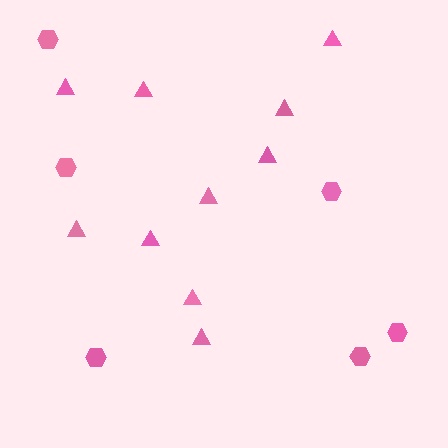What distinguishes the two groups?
There are 2 groups: one group of triangles (10) and one group of hexagons (6).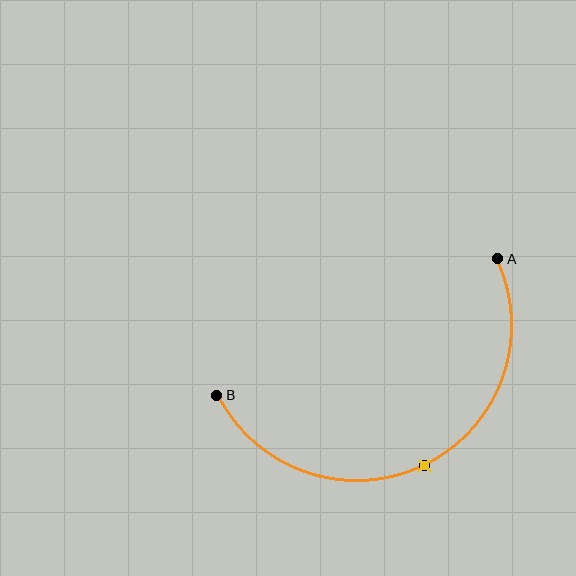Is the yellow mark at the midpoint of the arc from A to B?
Yes. The yellow mark lies on the arc at equal arc-length from both A and B — it is the arc midpoint.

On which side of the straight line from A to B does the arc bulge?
The arc bulges below the straight line connecting A and B.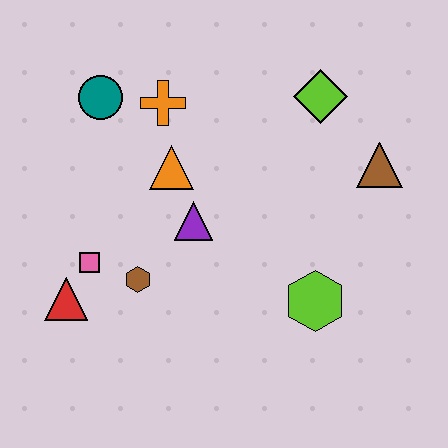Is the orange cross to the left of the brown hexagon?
No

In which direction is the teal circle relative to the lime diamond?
The teal circle is to the left of the lime diamond.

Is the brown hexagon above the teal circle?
No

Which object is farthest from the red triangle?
The brown triangle is farthest from the red triangle.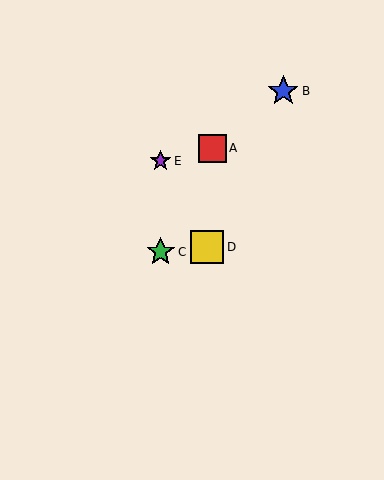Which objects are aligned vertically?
Objects C, E are aligned vertically.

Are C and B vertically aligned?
No, C is at x≈161 and B is at x≈283.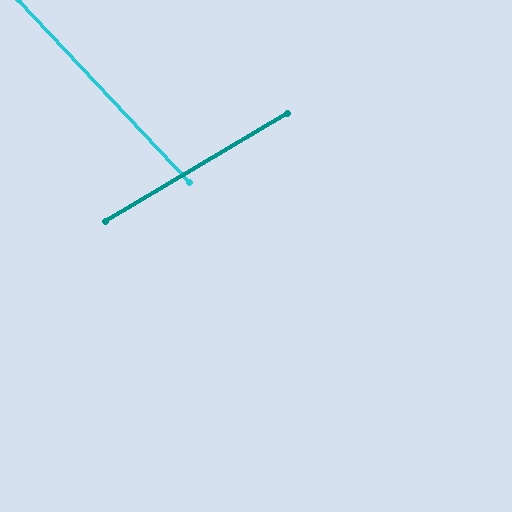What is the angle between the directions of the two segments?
Approximately 78 degrees.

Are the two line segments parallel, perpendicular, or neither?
Neither parallel nor perpendicular — they differ by about 78°.